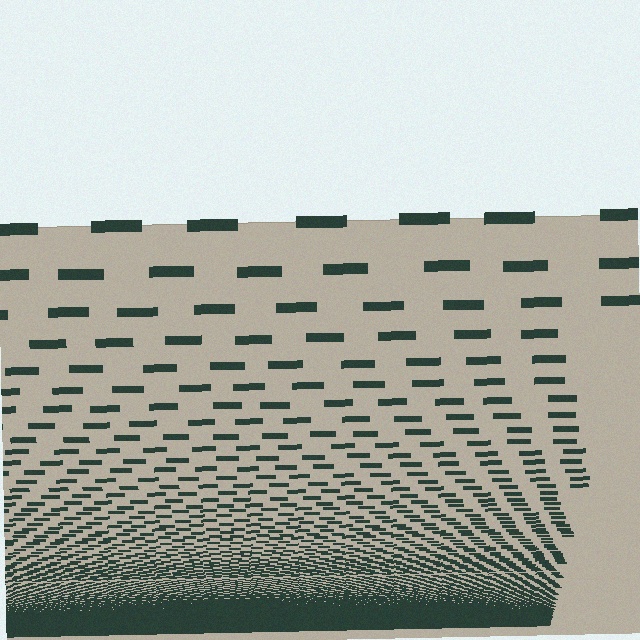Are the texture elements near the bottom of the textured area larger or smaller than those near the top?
Smaller. The gradient is inverted — elements near the bottom are smaller and denser.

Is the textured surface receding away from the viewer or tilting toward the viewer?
The surface appears to tilt toward the viewer. Texture elements get larger and sparser toward the top.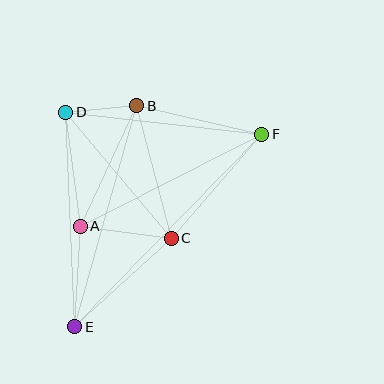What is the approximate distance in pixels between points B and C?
The distance between B and C is approximately 137 pixels.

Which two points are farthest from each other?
Points E and F are farthest from each other.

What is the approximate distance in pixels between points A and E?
The distance between A and E is approximately 101 pixels.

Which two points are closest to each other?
Points B and D are closest to each other.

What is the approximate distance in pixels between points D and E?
The distance between D and E is approximately 215 pixels.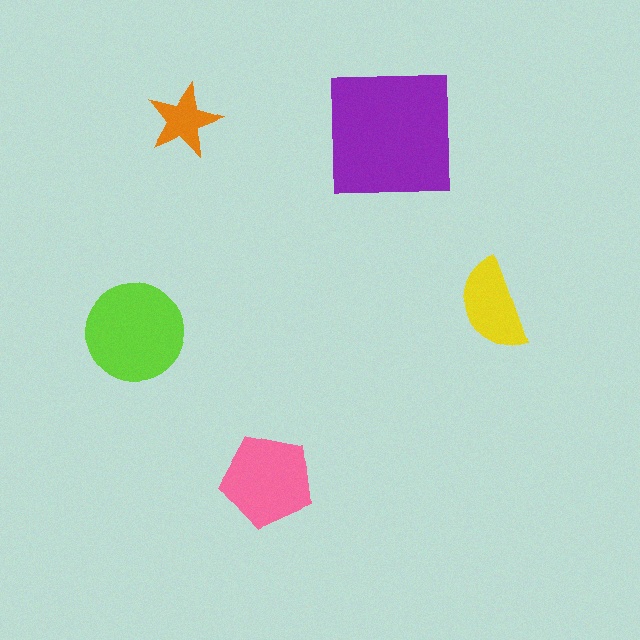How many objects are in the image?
There are 5 objects in the image.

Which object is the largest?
The purple square.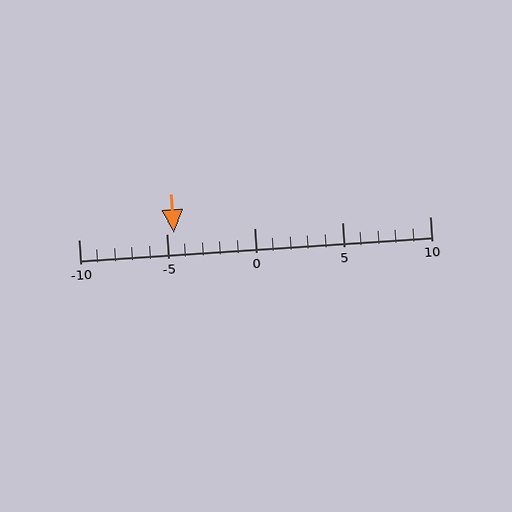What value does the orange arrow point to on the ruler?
The orange arrow points to approximately -5.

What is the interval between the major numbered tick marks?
The major tick marks are spaced 5 units apart.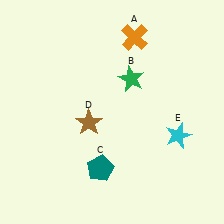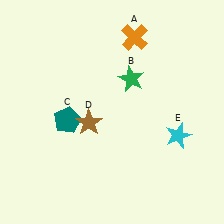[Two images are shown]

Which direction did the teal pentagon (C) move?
The teal pentagon (C) moved up.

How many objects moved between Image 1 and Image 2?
1 object moved between the two images.